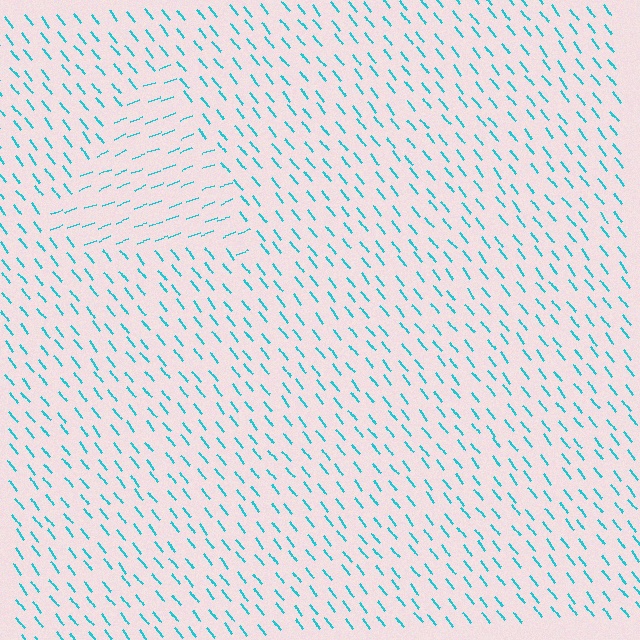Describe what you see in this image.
The image is filled with small cyan line segments. A triangle region in the image has lines oriented differently from the surrounding lines, creating a visible texture boundary.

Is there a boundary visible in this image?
Yes, there is a texture boundary formed by a change in line orientation.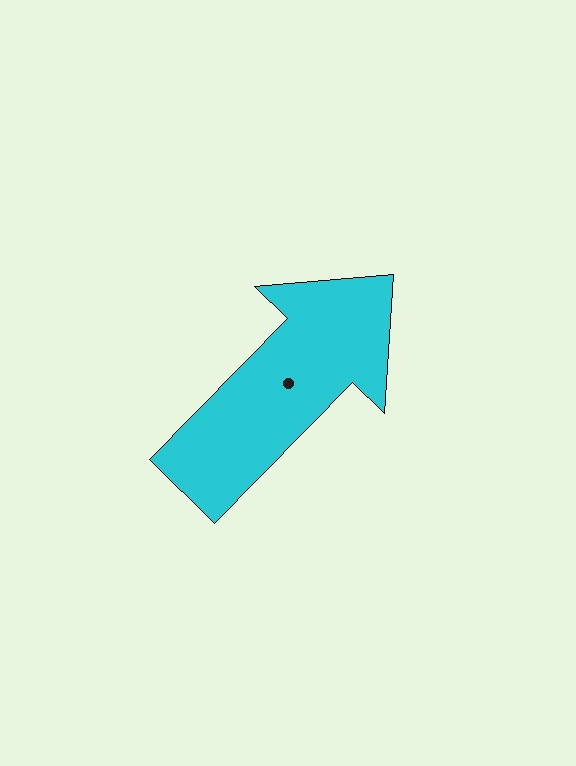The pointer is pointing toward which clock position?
Roughly 1 o'clock.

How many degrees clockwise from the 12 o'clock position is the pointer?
Approximately 44 degrees.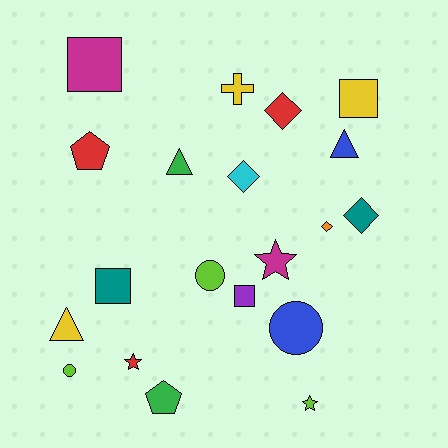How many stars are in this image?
There are 3 stars.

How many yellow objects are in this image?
There are 3 yellow objects.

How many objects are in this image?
There are 20 objects.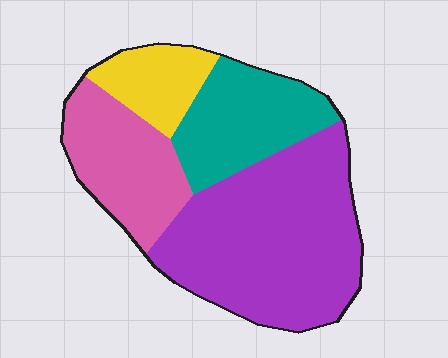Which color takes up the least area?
Yellow, at roughly 10%.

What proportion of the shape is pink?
Pink covers roughly 20% of the shape.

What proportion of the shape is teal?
Teal takes up about one fifth (1/5) of the shape.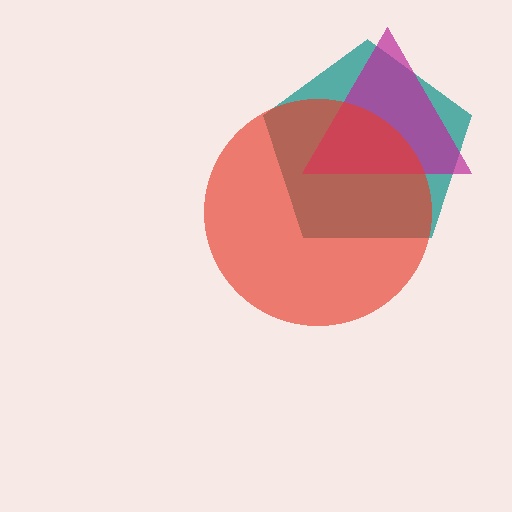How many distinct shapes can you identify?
There are 3 distinct shapes: a teal pentagon, a magenta triangle, a red circle.